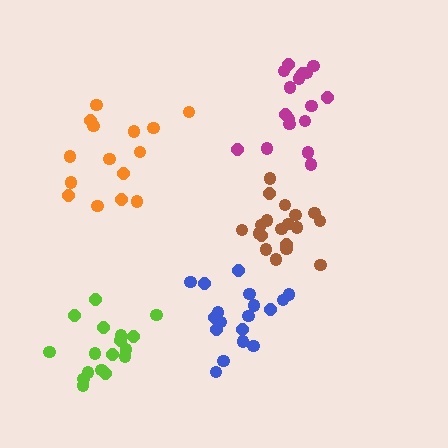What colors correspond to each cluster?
The clusters are colored: magenta, lime, brown, orange, blue.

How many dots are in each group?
Group 1: 17 dots, Group 2: 17 dots, Group 3: 19 dots, Group 4: 15 dots, Group 5: 18 dots (86 total).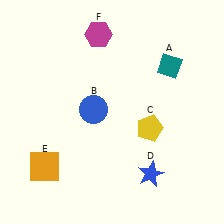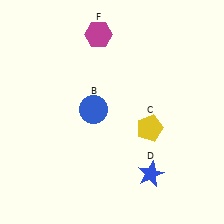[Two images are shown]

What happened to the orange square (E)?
The orange square (E) was removed in Image 2. It was in the bottom-left area of Image 1.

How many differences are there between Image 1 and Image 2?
There are 2 differences between the two images.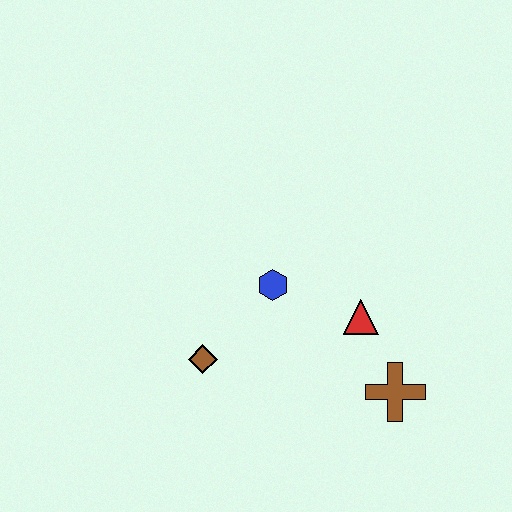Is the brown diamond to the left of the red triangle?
Yes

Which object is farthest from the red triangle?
The brown diamond is farthest from the red triangle.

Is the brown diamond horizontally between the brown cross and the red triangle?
No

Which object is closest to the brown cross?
The red triangle is closest to the brown cross.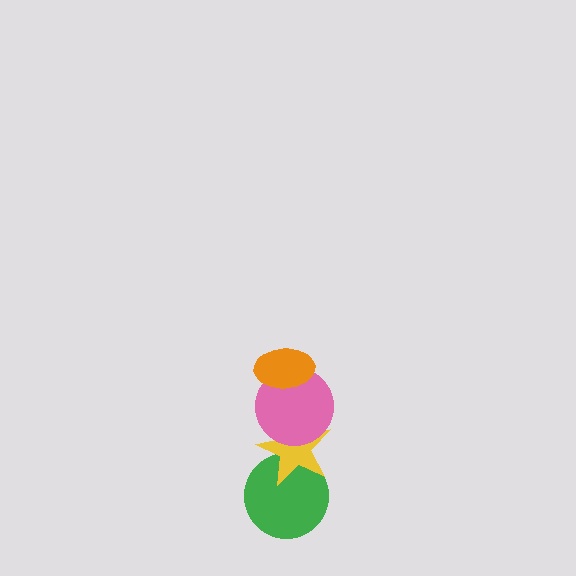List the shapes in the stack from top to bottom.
From top to bottom: the orange ellipse, the pink circle, the yellow star, the green circle.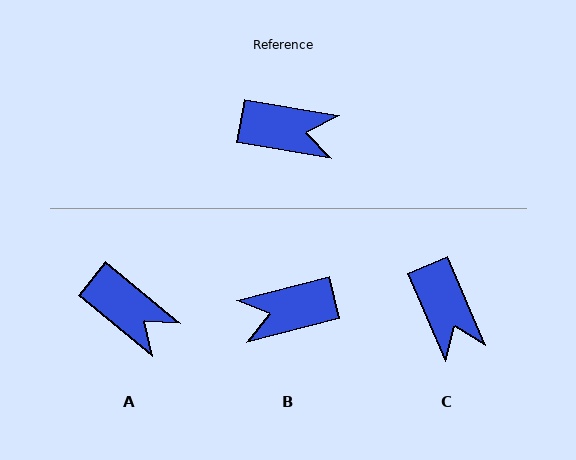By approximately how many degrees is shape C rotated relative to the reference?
Approximately 57 degrees clockwise.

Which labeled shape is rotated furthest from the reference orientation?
B, about 156 degrees away.